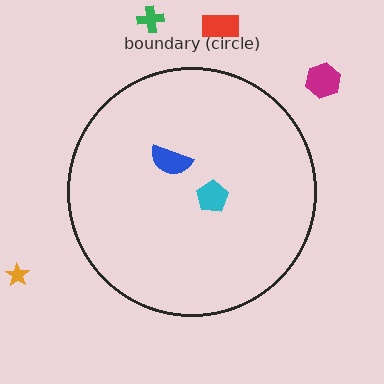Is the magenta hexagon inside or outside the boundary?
Outside.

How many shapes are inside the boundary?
2 inside, 4 outside.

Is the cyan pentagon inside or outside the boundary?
Inside.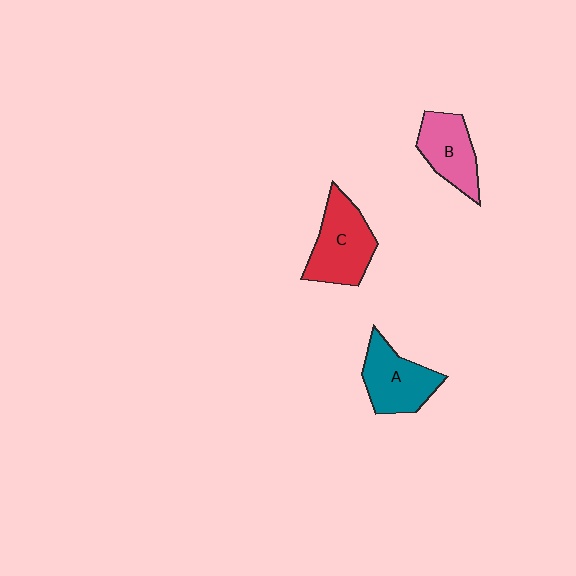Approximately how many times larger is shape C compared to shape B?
Approximately 1.3 times.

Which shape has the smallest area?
Shape B (pink).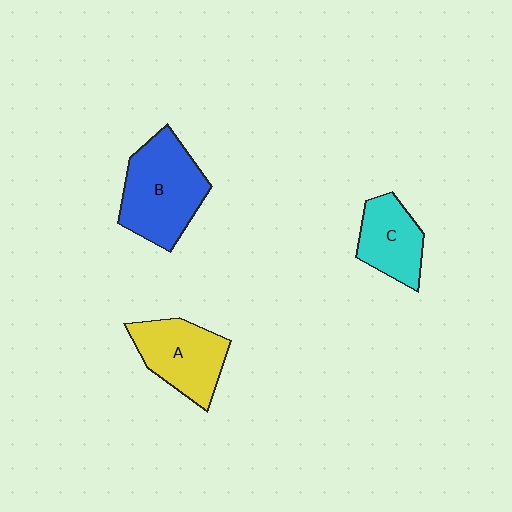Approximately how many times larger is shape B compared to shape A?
Approximately 1.3 times.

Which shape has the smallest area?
Shape C (cyan).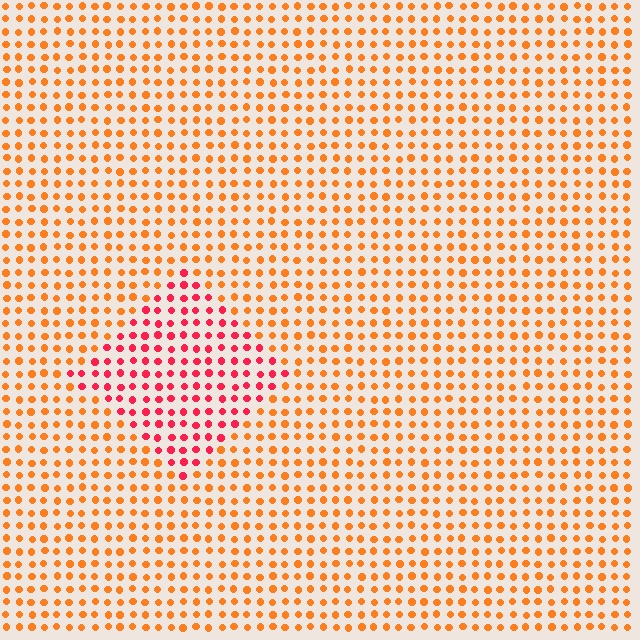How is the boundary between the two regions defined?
The boundary is defined purely by a slight shift in hue (about 38 degrees). Spacing, size, and orientation are identical on both sides.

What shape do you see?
I see a diamond.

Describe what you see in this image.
The image is filled with small orange elements in a uniform arrangement. A diamond-shaped region is visible where the elements are tinted to a slightly different hue, forming a subtle color boundary.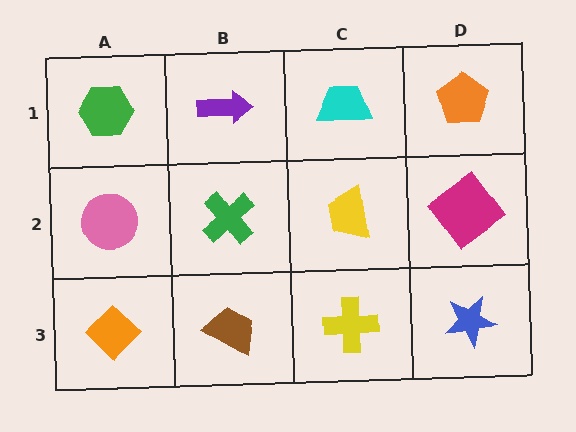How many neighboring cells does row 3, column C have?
3.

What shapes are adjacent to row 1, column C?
A yellow trapezoid (row 2, column C), a purple arrow (row 1, column B), an orange pentagon (row 1, column D).